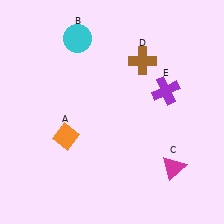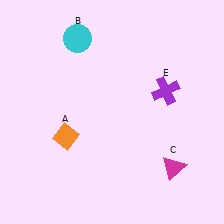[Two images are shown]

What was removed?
The brown cross (D) was removed in Image 2.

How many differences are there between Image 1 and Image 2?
There is 1 difference between the two images.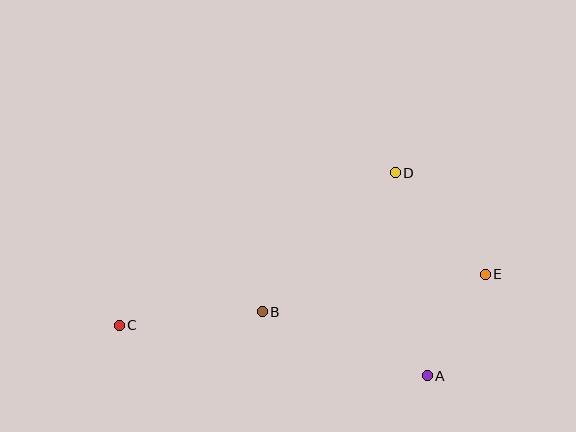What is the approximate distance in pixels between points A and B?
The distance between A and B is approximately 177 pixels.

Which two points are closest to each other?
Points A and E are closest to each other.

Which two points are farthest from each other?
Points C and E are farthest from each other.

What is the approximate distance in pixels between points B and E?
The distance between B and E is approximately 226 pixels.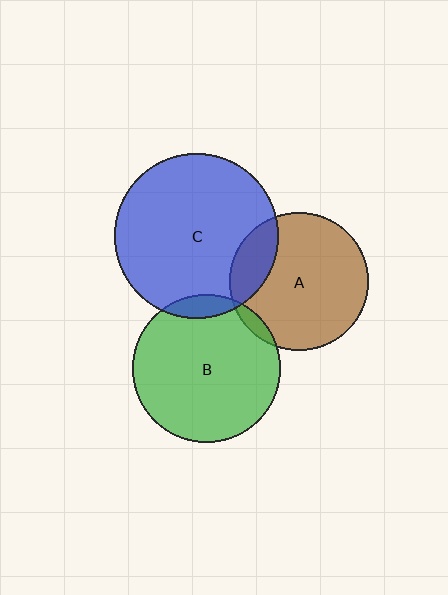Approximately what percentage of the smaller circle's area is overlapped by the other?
Approximately 5%.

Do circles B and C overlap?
Yes.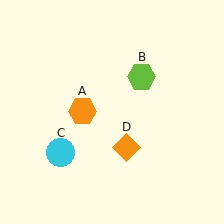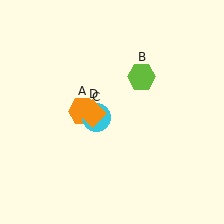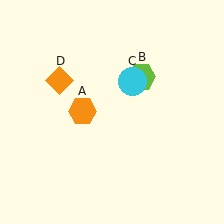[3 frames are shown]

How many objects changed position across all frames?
2 objects changed position: cyan circle (object C), orange diamond (object D).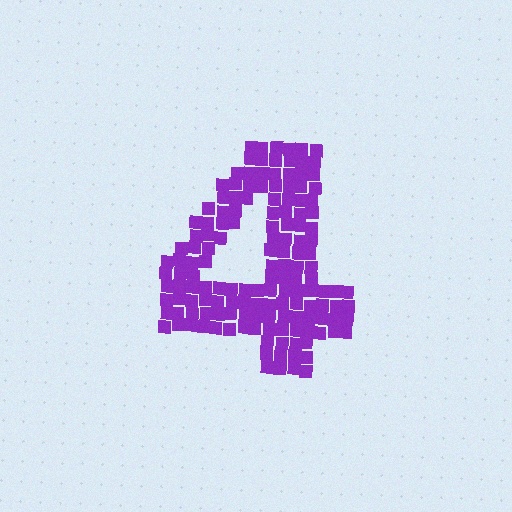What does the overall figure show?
The overall figure shows the digit 4.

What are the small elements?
The small elements are squares.